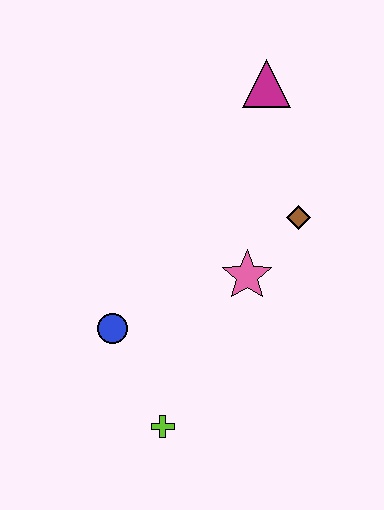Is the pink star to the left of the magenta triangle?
Yes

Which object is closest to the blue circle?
The lime cross is closest to the blue circle.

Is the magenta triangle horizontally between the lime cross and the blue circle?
No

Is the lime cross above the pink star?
No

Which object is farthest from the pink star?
The magenta triangle is farthest from the pink star.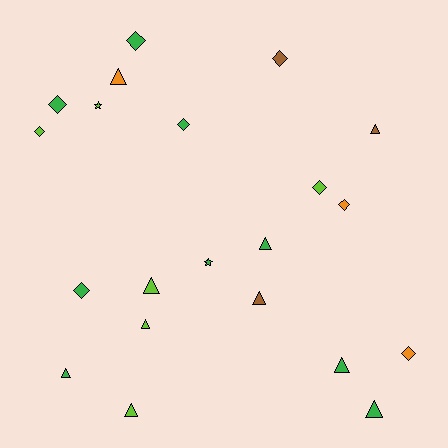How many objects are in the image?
There are 21 objects.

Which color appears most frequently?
Green, with 9 objects.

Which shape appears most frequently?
Triangle, with 10 objects.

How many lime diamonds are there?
There are 2 lime diamonds.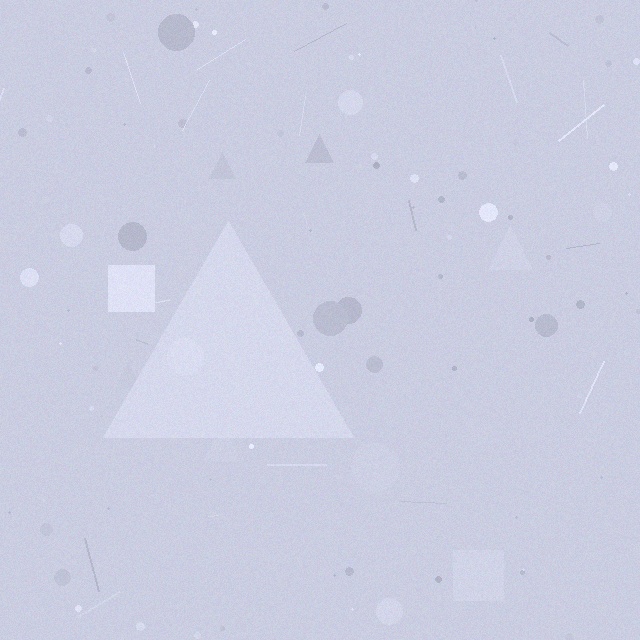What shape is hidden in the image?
A triangle is hidden in the image.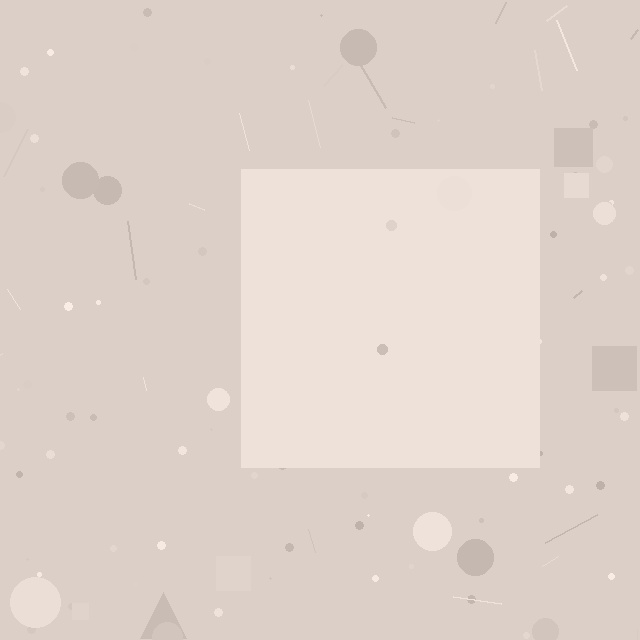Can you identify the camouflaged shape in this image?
The camouflaged shape is a square.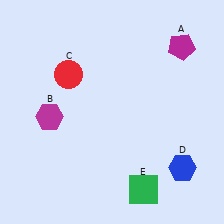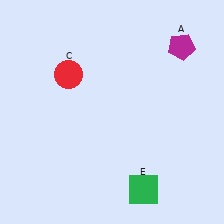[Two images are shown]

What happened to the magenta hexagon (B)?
The magenta hexagon (B) was removed in Image 2. It was in the bottom-left area of Image 1.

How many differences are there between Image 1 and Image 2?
There are 2 differences between the two images.